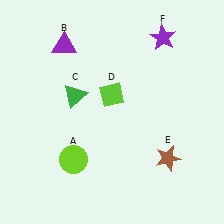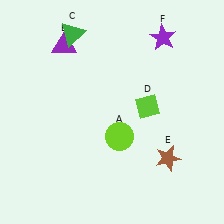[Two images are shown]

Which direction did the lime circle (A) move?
The lime circle (A) moved right.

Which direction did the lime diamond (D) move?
The lime diamond (D) moved right.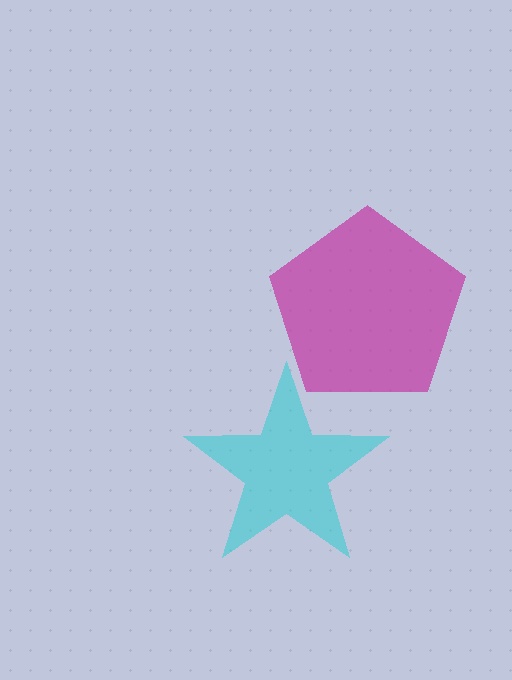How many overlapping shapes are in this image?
There are 2 overlapping shapes in the image.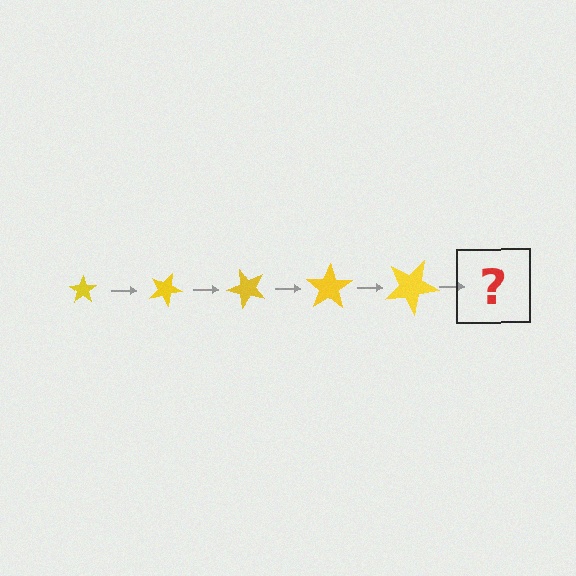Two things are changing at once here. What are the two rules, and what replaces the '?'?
The two rules are that the star grows larger each step and it rotates 25 degrees each step. The '?' should be a star, larger than the previous one and rotated 125 degrees from the start.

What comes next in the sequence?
The next element should be a star, larger than the previous one and rotated 125 degrees from the start.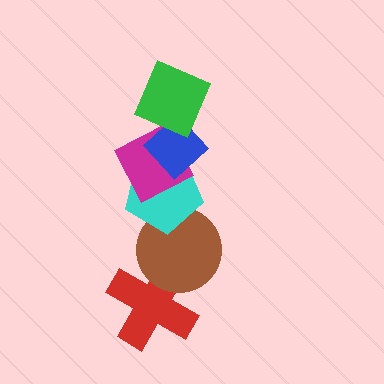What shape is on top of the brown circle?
The cyan pentagon is on top of the brown circle.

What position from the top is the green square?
The green square is 1st from the top.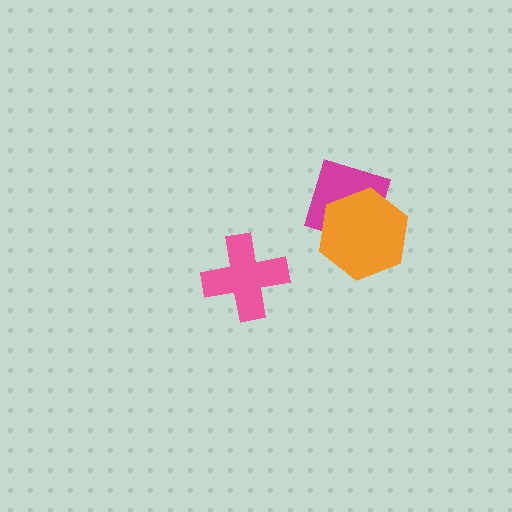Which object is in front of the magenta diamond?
The orange hexagon is in front of the magenta diamond.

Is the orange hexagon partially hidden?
No, no other shape covers it.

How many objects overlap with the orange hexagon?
1 object overlaps with the orange hexagon.